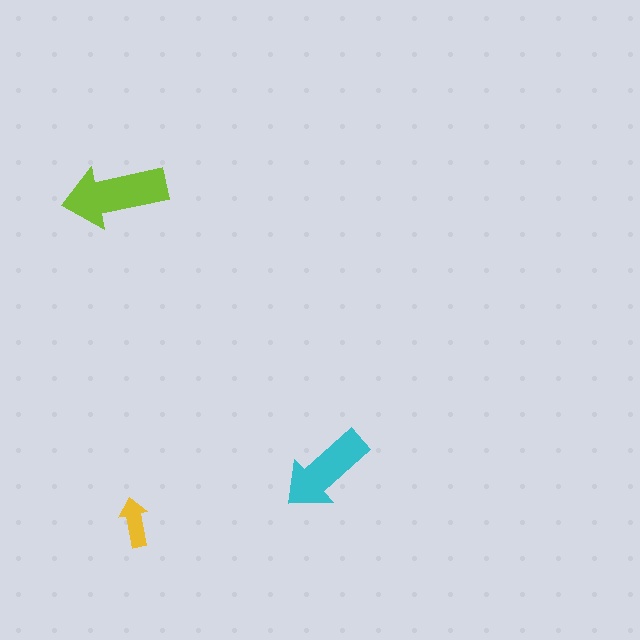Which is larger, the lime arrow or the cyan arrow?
The lime one.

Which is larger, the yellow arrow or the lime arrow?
The lime one.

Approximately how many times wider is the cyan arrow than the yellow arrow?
About 2 times wider.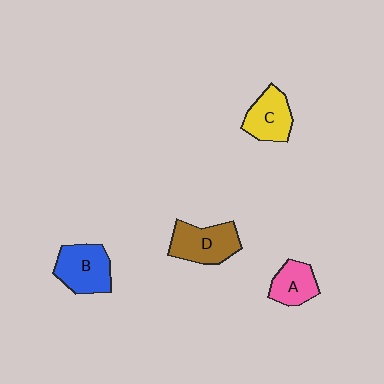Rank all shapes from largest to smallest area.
From largest to smallest: D (brown), B (blue), C (yellow), A (pink).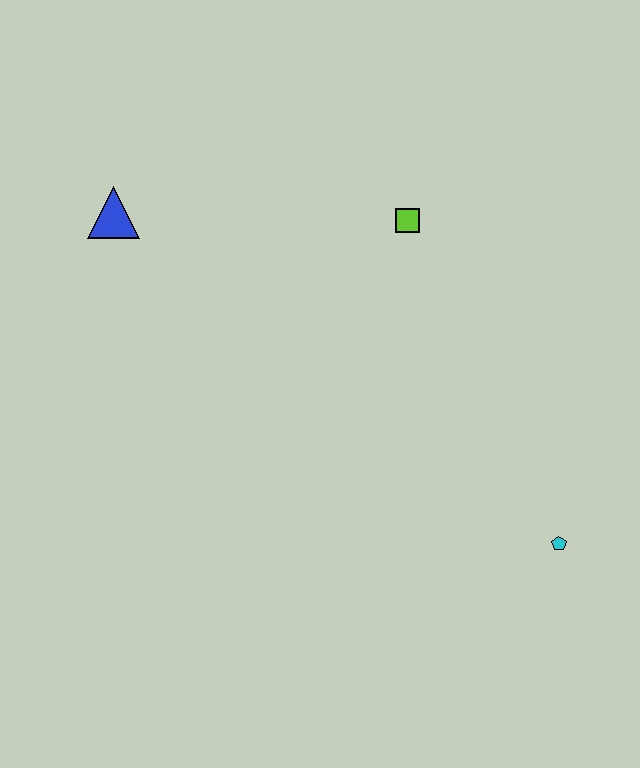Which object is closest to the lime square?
The blue triangle is closest to the lime square.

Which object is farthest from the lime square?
The cyan pentagon is farthest from the lime square.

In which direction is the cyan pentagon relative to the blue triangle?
The cyan pentagon is to the right of the blue triangle.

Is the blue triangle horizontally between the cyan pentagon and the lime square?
No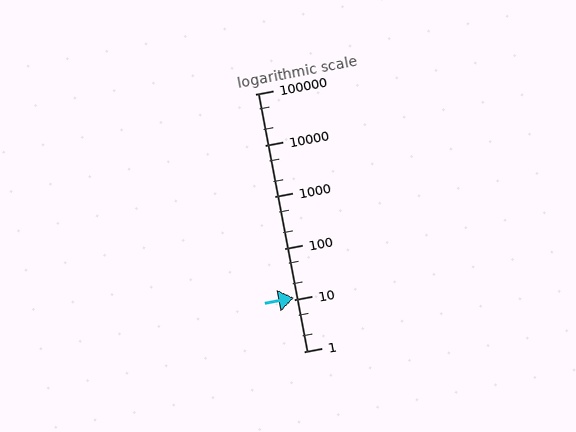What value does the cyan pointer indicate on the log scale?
The pointer indicates approximately 11.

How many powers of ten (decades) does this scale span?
The scale spans 5 decades, from 1 to 100000.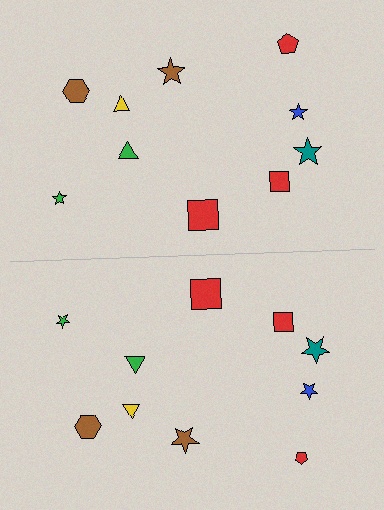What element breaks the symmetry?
The red pentagon on the bottom side has a different size than its mirror counterpart.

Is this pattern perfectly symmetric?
No, the pattern is not perfectly symmetric. The red pentagon on the bottom side has a different size than its mirror counterpart.